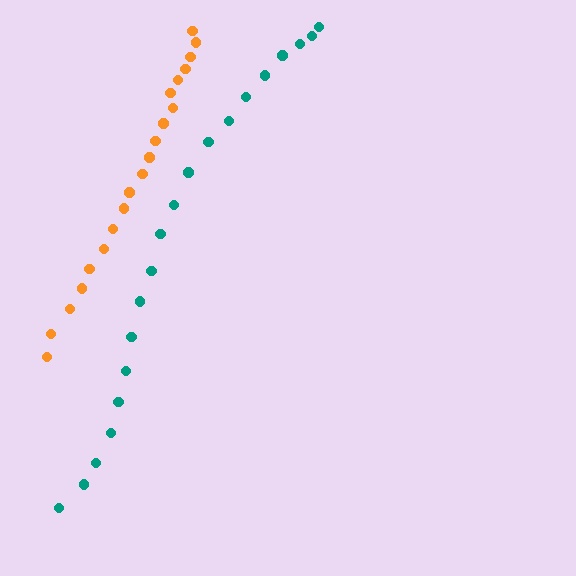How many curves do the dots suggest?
There are 2 distinct paths.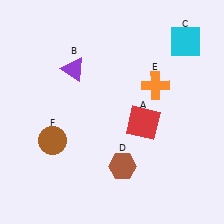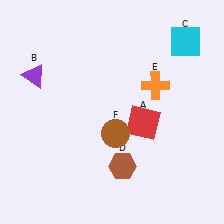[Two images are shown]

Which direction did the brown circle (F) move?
The brown circle (F) moved right.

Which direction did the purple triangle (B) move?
The purple triangle (B) moved left.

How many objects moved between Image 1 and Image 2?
2 objects moved between the two images.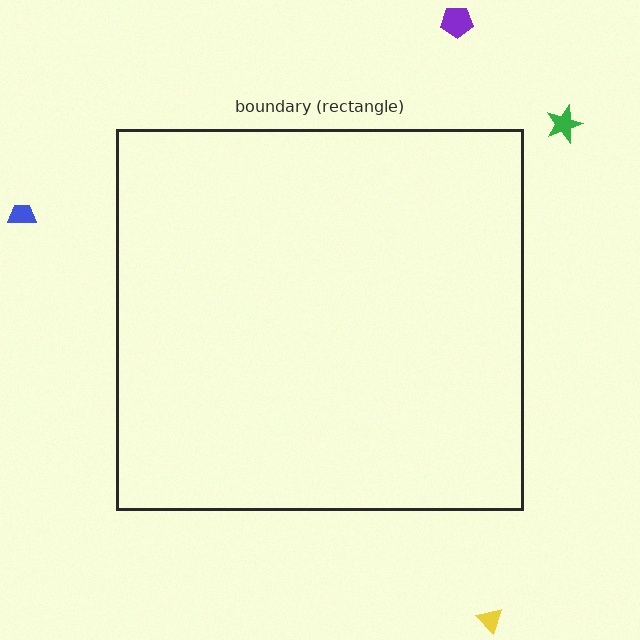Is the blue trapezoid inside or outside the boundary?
Outside.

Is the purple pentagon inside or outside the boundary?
Outside.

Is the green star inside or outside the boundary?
Outside.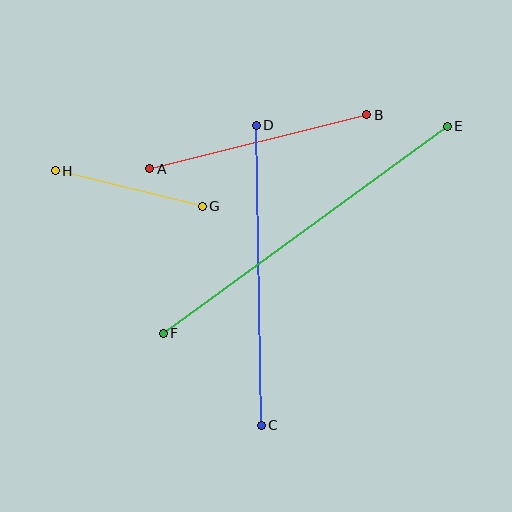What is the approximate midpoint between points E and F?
The midpoint is at approximately (305, 230) pixels.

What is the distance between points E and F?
The distance is approximately 351 pixels.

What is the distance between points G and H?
The distance is approximately 151 pixels.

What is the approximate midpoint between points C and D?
The midpoint is at approximately (259, 275) pixels.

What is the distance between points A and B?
The distance is approximately 223 pixels.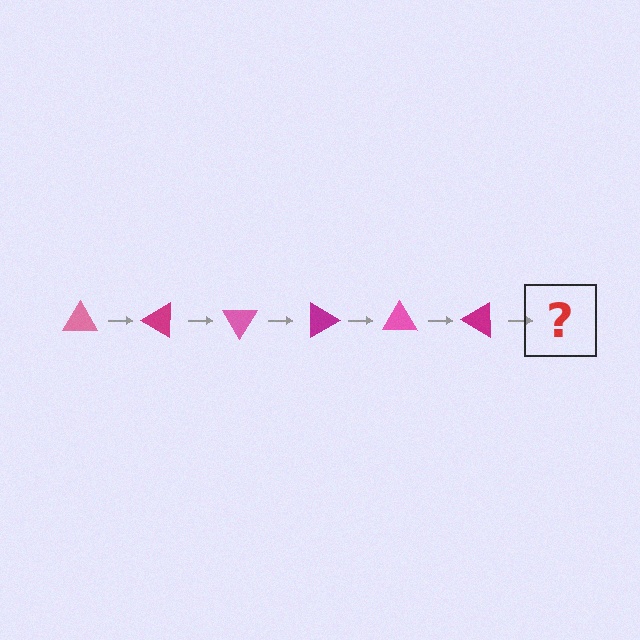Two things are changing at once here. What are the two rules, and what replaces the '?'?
The two rules are that it rotates 30 degrees each step and the color cycles through pink and magenta. The '?' should be a pink triangle, rotated 180 degrees from the start.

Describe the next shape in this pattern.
It should be a pink triangle, rotated 180 degrees from the start.